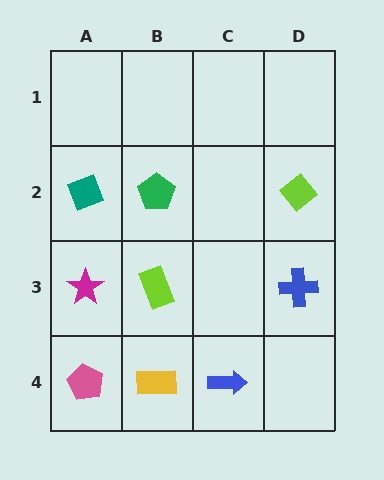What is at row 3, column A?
A magenta star.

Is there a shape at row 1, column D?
No, that cell is empty.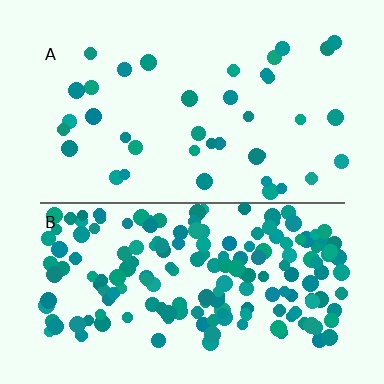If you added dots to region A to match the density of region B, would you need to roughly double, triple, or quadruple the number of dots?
Approximately quadruple.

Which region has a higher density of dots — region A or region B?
B (the bottom).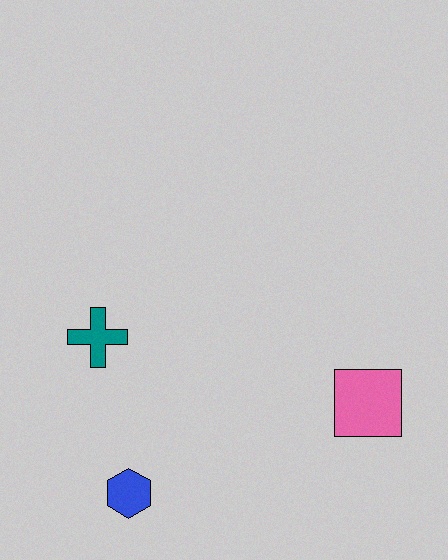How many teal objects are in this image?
There is 1 teal object.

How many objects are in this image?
There are 3 objects.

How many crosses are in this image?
There is 1 cross.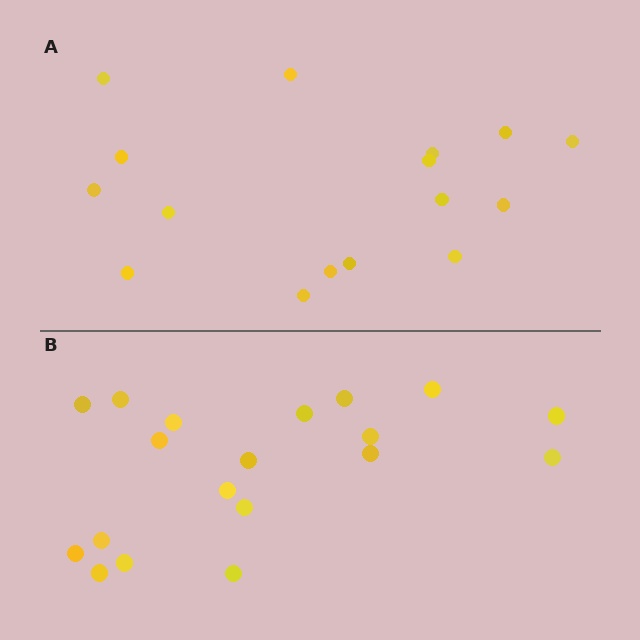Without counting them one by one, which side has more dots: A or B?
Region B (the bottom region) has more dots.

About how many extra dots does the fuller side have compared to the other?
Region B has just a few more — roughly 2 or 3 more dots than region A.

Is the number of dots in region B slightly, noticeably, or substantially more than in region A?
Region B has only slightly more — the two regions are fairly close. The ratio is roughly 1.2 to 1.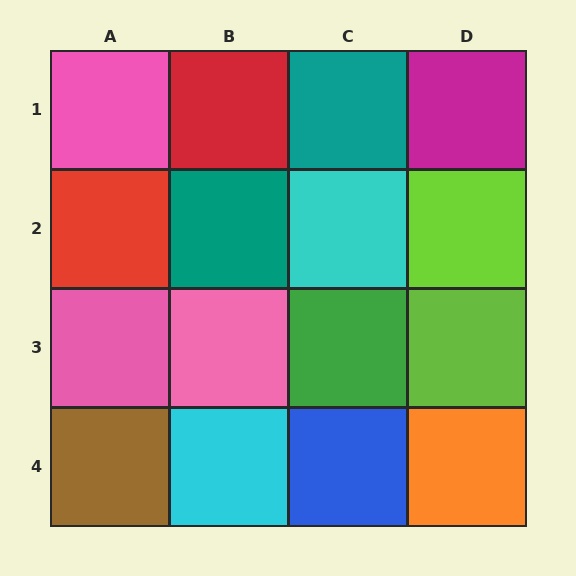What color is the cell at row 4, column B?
Cyan.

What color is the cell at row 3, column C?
Green.